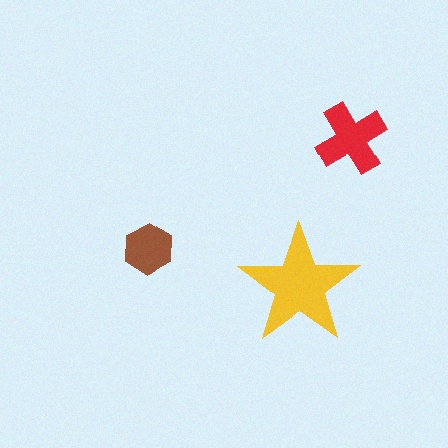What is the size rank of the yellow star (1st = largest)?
1st.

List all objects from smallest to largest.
The brown hexagon, the red cross, the yellow star.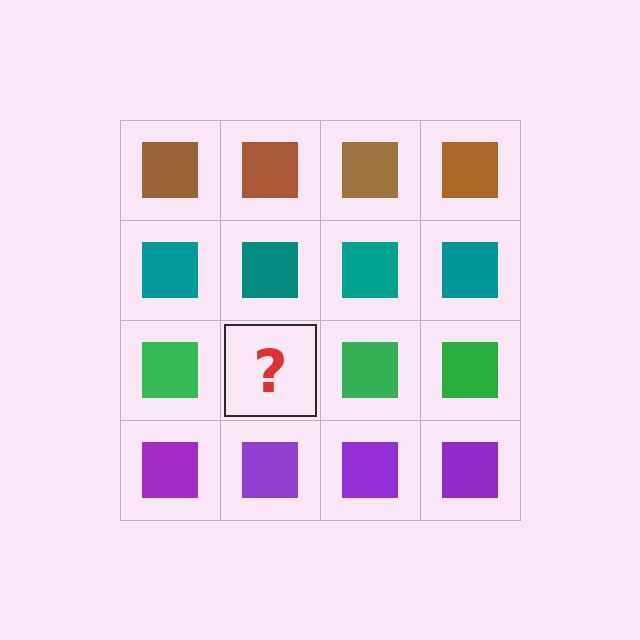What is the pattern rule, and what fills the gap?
The rule is that each row has a consistent color. The gap should be filled with a green square.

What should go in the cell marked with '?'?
The missing cell should contain a green square.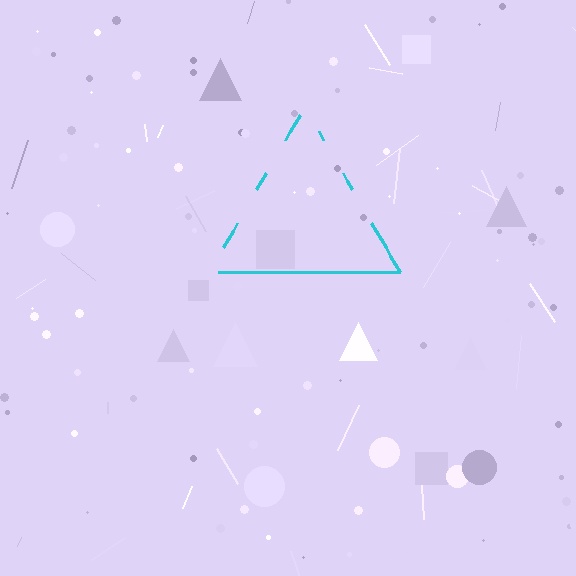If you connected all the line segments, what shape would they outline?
They would outline a triangle.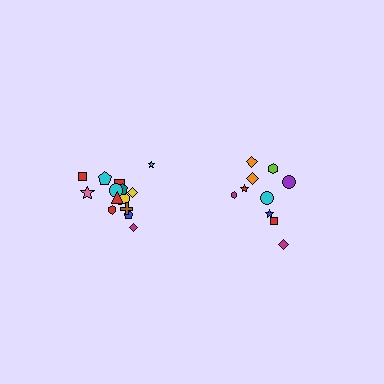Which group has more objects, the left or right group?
The left group.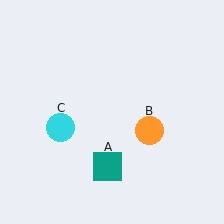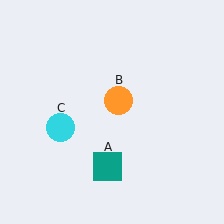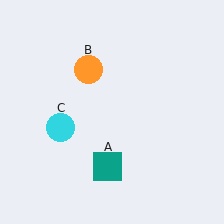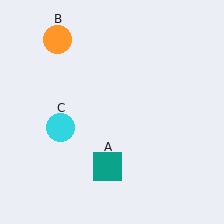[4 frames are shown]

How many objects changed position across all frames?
1 object changed position: orange circle (object B).